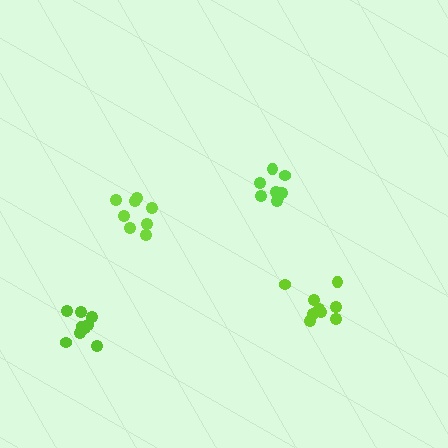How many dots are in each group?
Group 1: 9 dots, Group 2: 8 dots, Group 3: 9 dots, Group 4: 8 dots (34 total).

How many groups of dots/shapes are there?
There are 4 groups.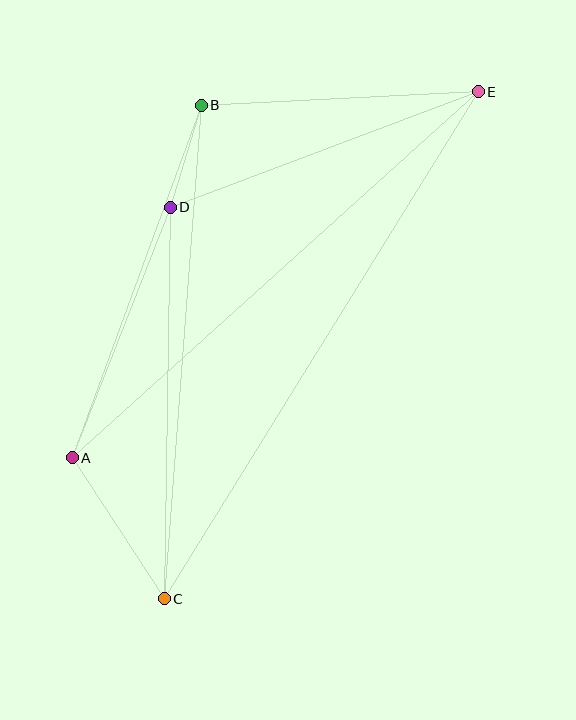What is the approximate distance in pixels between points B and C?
The distance between B and C is approximately 495 pixels.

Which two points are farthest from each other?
Points C and E are farthest from each other.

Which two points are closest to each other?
Points B and D are closest to each other.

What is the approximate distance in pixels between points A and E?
The distance between A and E is approximately 547 pixels.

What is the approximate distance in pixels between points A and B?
The distance between A and B is approximately 375 pixels.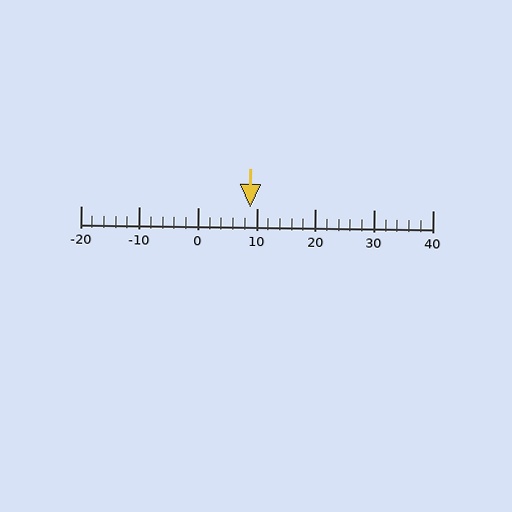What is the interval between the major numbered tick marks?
The major tick marks are spaced 10 units apart.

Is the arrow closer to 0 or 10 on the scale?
The arrow is closer to 10.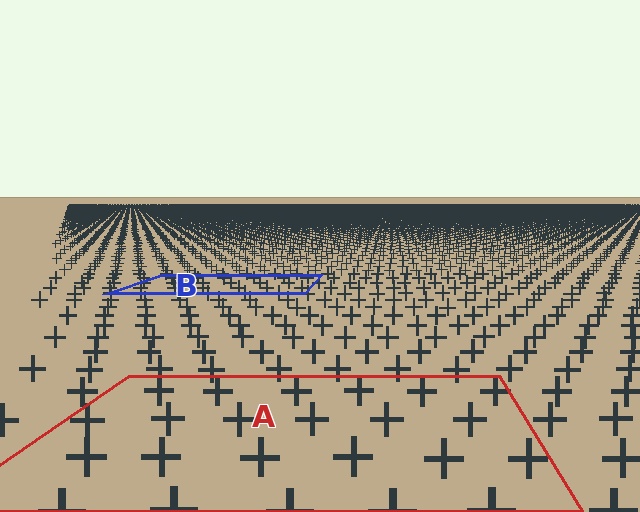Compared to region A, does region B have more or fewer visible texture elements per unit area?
Region B has more texture elements per unit area — they are packed more densely because it is farther away.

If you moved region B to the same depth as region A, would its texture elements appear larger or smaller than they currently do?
They would appear larger. At a closer depth, the same texture elements are projected at a bigger on-screen size.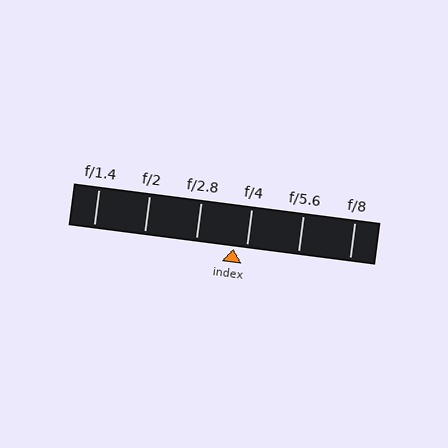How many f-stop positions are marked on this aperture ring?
There are 6 f-stop positions marked.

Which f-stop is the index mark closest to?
The index mark is closest to f/4.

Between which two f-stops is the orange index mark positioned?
The index mark is between f/2.8 and f/4.